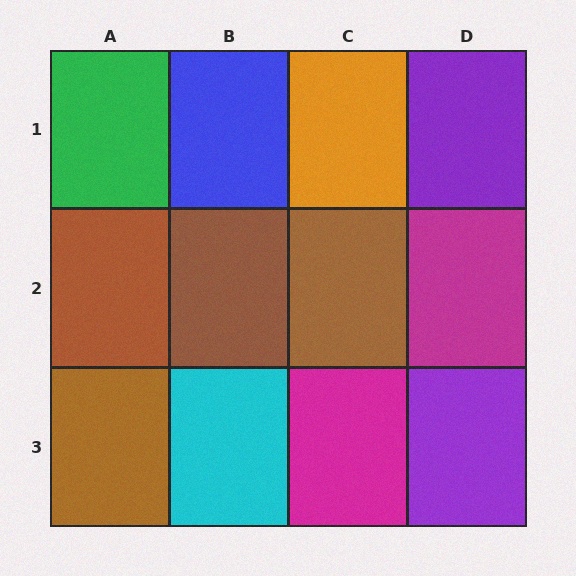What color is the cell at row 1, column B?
Blue.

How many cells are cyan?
1 cell is cyan.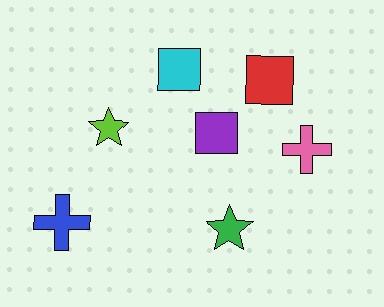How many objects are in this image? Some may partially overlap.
There are 7 objects.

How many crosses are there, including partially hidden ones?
There are 2 crosses.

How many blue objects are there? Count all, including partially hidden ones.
There is 1 blue object.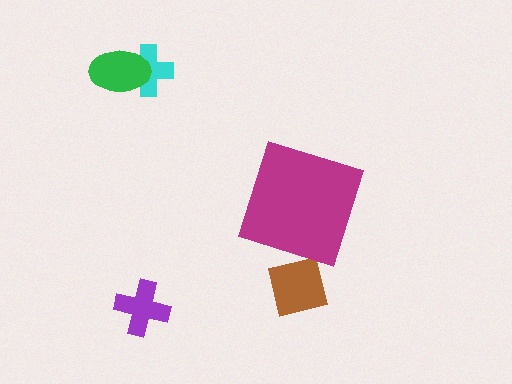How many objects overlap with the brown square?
0 objects overlap with the brown square.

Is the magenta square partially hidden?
No, no other shape covers it.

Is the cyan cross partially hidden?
Yes, it is partially covered by another shape.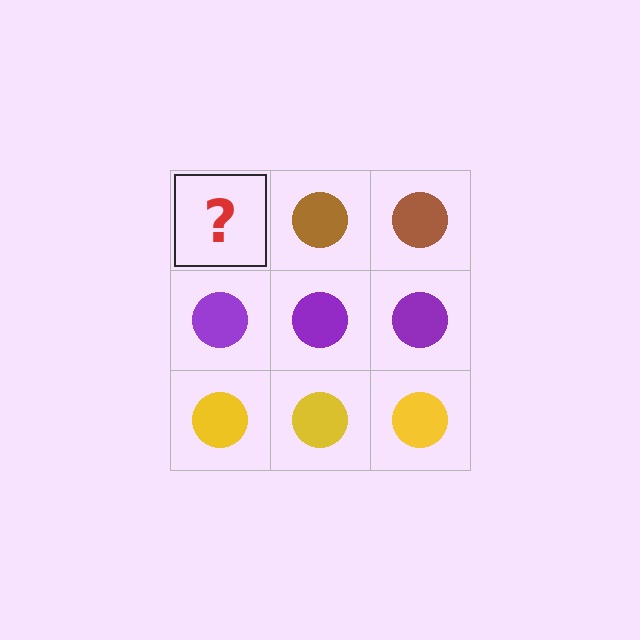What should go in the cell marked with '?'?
The missing cell should contain a brown circle.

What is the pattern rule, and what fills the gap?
The rule is that each row has a consistent color. The gap should be filled with a brown circle.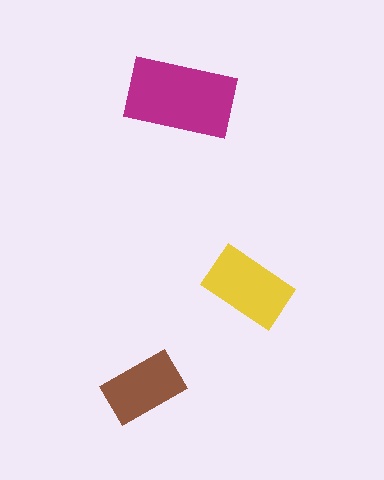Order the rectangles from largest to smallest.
the magenta one, the yellow one, the brown one.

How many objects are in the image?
There are 3 objects in the image.